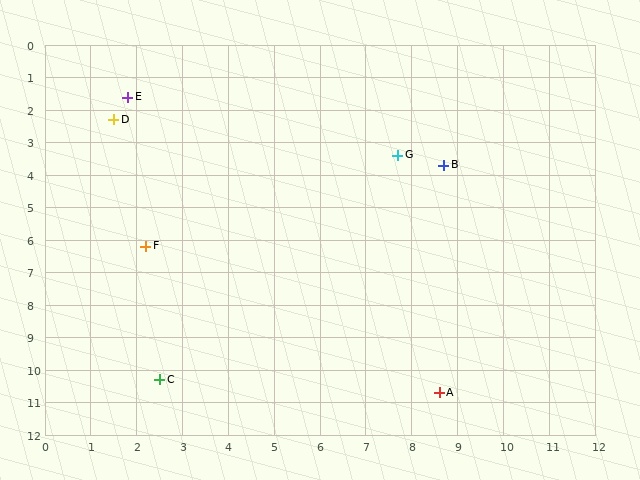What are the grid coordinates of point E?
Point E is at approximately (1.8, 1.6).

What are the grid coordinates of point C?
Point C is at approximately (2.5, 10.3).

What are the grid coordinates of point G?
Point G is at approximately (7.7, 3.4).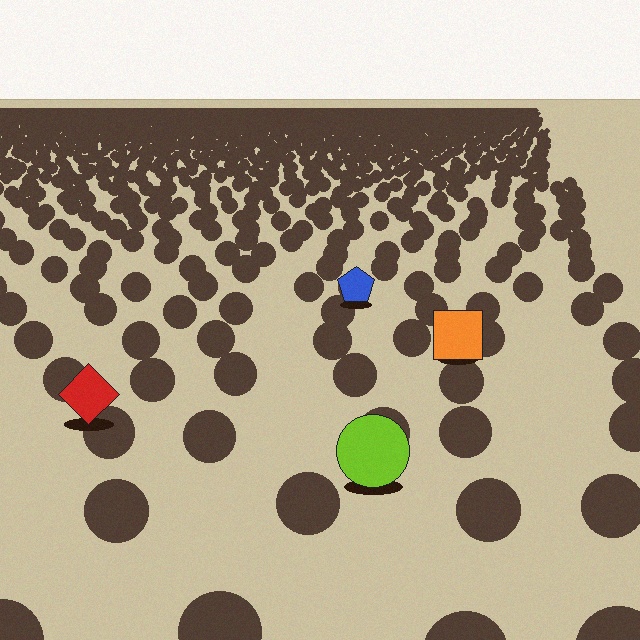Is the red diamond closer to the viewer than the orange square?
Yes. The red diamond is closer — you can tell from the texture gradient: the ground texture is coarser near it.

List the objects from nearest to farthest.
From nearest to farthest: the lime circle, the red diamond, the orange square, the blue pentagon.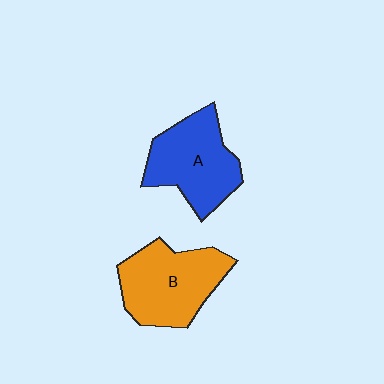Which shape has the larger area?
Shape B (orange).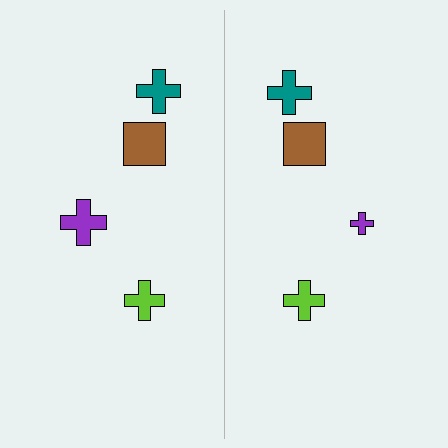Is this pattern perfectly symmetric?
No, the pattern is not perfectly symmetric. The purple cross on the right side has a different size than its mirror counterpart.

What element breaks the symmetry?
The purple cross on the right side has a different size than its mirror counterpart.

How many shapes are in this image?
There are 8 shapes in this image.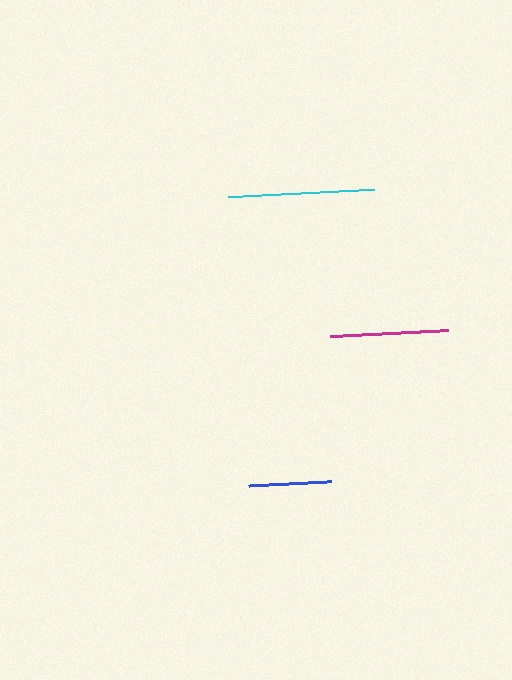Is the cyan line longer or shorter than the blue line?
The cyan line is longer than the blue line.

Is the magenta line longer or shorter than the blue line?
The magenta line is longer than the blue line.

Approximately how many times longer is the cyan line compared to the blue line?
The cyan line is approximately 1.8 times the length of the blue line.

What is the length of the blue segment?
The blue segment is approximately 83 pixels long.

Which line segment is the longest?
The cyan line is the longest at approximately 146 pixels.